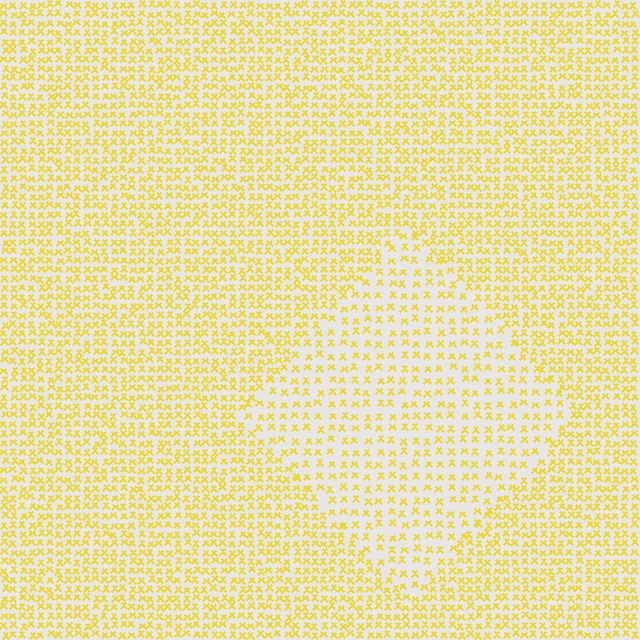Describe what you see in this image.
The image contains small yellow elements arranged at two different densities. A diamond-shaped region is visible where the elements are less densely packed than the surrounding area.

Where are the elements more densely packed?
The elements are more densely packed outside the diamond boundary.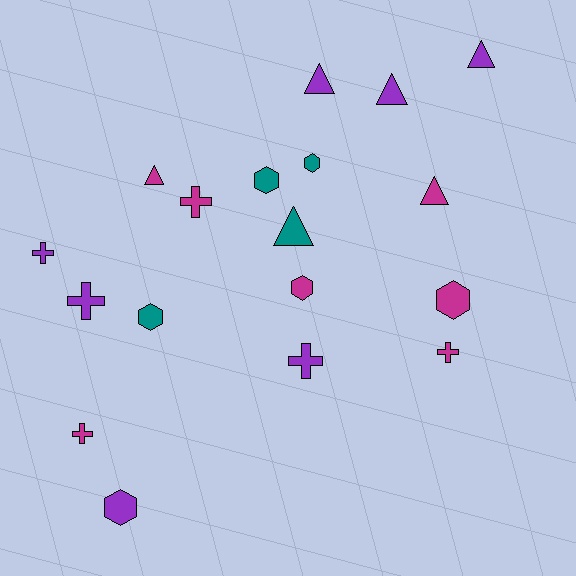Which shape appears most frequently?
Hexagon, with 6 objects.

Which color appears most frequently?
Magenta, with 7 objects.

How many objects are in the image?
There are 18 objects.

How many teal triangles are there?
There is 1 teal triangle.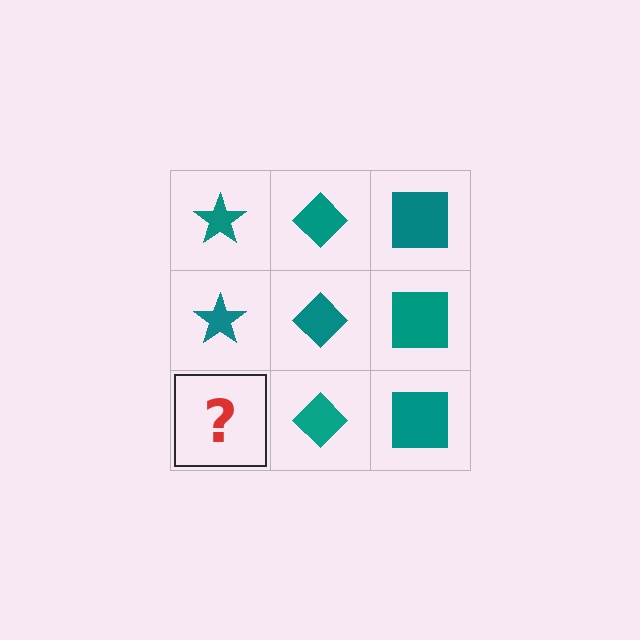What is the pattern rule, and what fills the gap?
The rule is that each column has a consistent shape. The gap should be filled with a teal star.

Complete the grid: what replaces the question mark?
The question mark should be replaced with a teal star.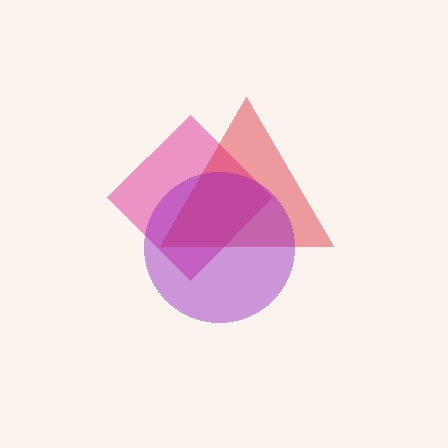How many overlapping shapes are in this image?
There are 3 overlapping shapes in the image.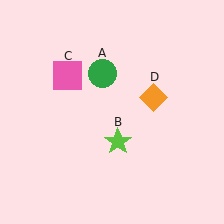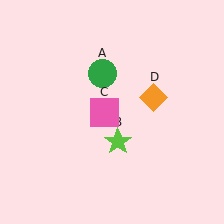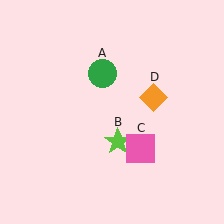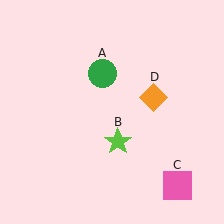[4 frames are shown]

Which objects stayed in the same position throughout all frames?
Green circle (object A) and lime star (object B) and orange diamond (object D) remained stationary.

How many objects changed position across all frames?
1 object changed position: pink square (object C).